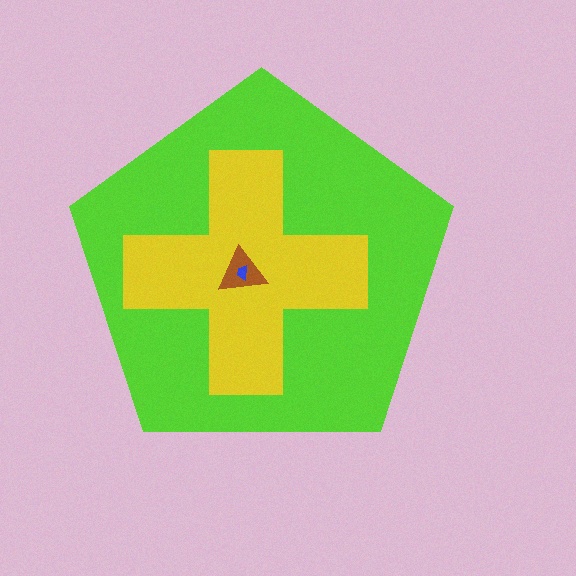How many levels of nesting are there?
4.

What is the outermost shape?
The lime pentagon.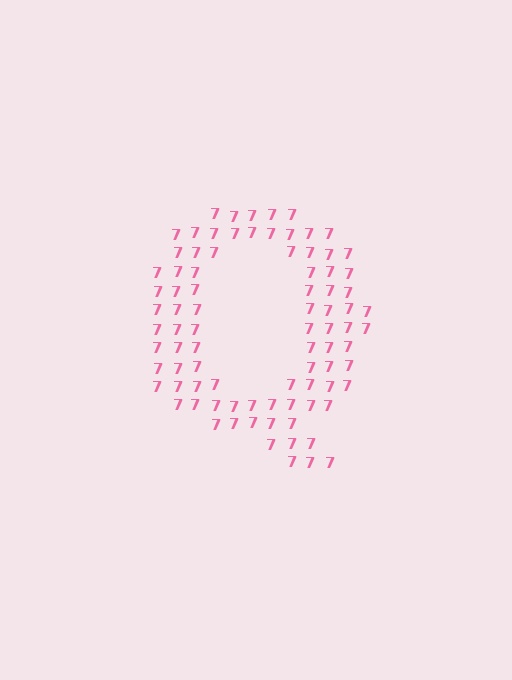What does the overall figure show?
The overall figure shows the letter Q.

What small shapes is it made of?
It is made of small digit 7's.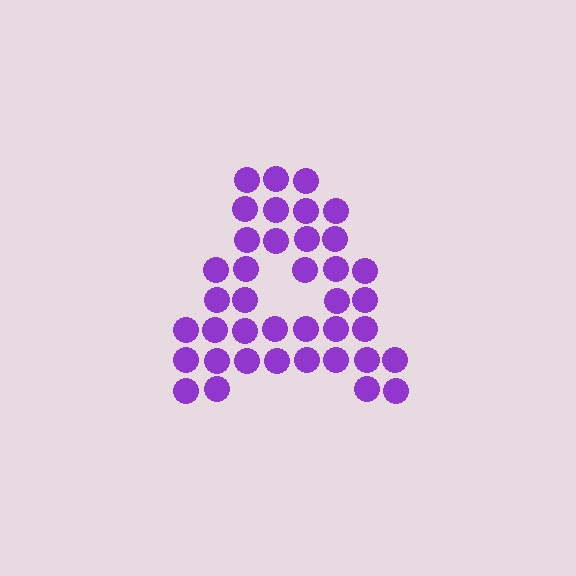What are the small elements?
The small elements are circles.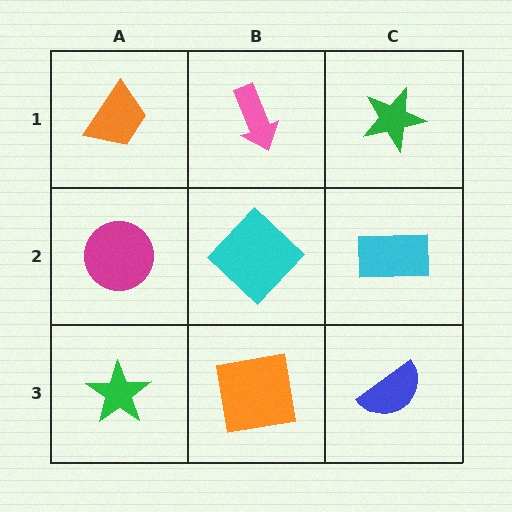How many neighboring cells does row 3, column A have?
2.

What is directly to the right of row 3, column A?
An orange square.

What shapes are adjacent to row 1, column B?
A cyan diamond (row 2, column B), an orange trapezoid (row 1, column A), a green star (row 1, column C).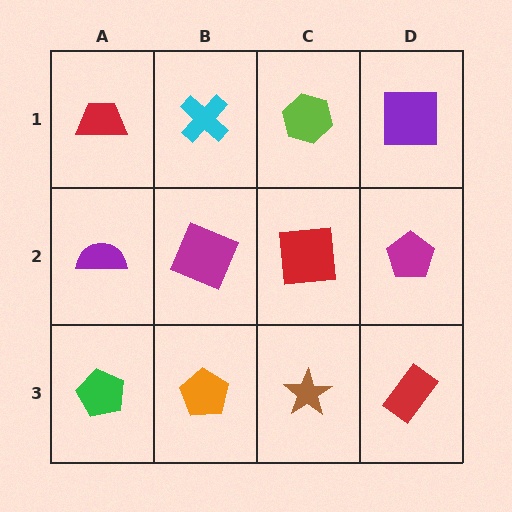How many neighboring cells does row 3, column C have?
3.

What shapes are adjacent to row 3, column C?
A red square (row 2, column C), an orange pentagon (row 3, column B), a red rectangle (row 3, column D).